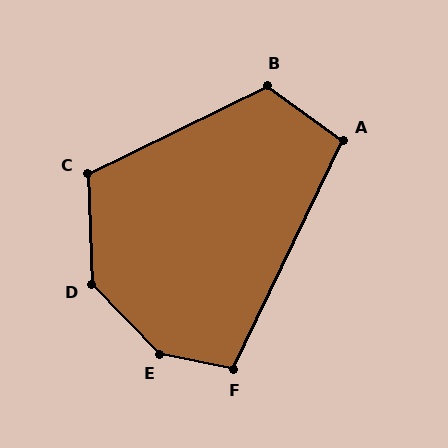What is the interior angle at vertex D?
Approximately 138 degrees (obtuse).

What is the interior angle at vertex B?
Approximately 118 degrees (obtuse).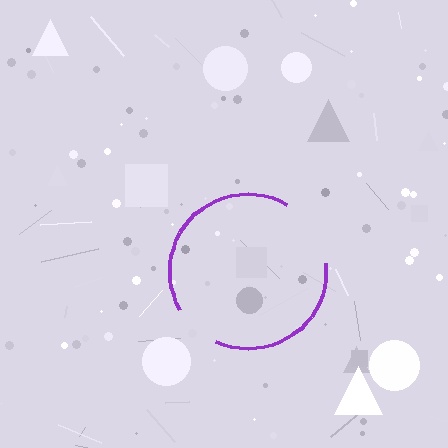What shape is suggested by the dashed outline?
The dashed outline suggests a circle.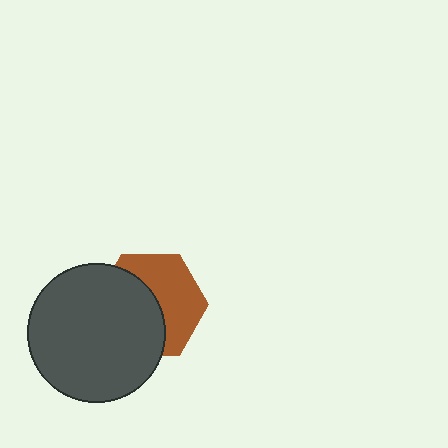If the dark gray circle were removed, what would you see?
You would see the complete brown hexagon.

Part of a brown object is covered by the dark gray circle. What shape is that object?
It is a hexagon.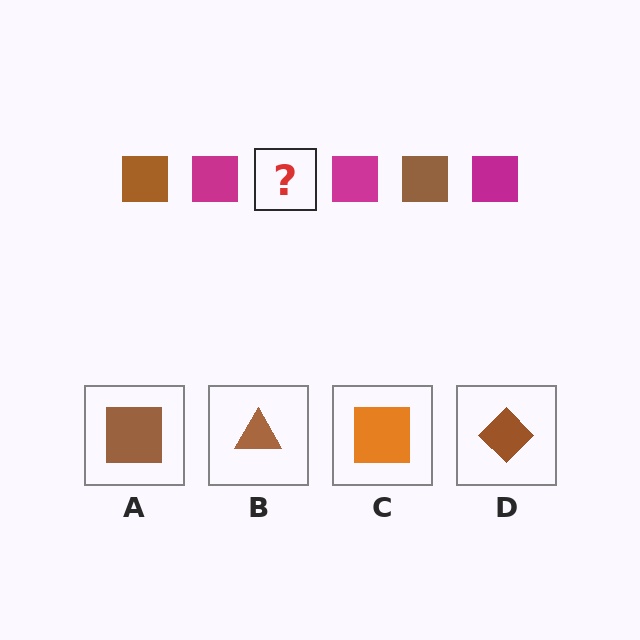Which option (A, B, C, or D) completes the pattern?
A.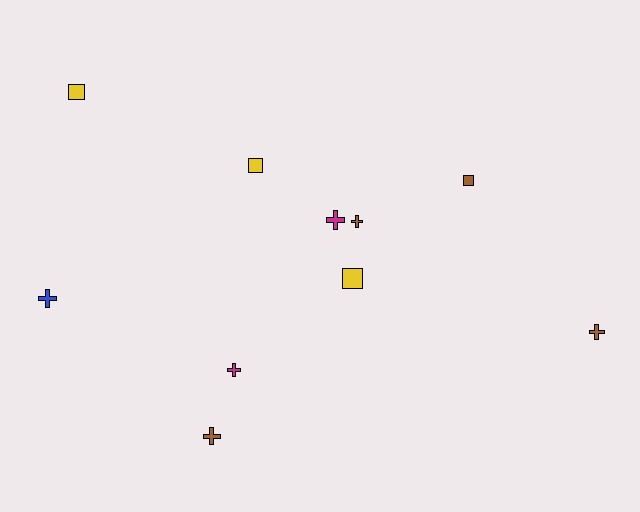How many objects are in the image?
There are 10 objects.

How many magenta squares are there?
There are no magenta squares.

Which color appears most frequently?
Brown, with 4 objects.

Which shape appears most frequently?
Cross, with 6 objects.